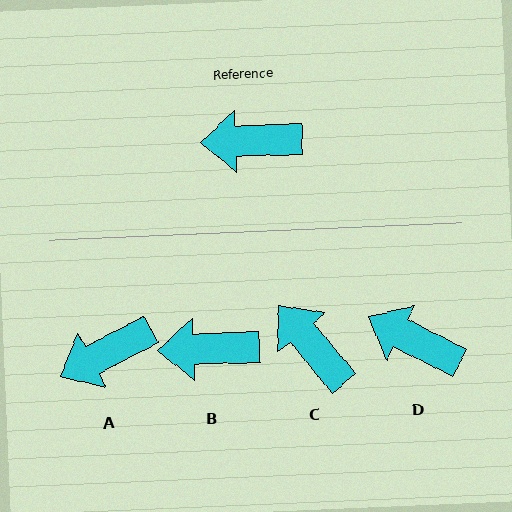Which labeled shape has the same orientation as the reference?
B.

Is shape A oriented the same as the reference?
No, it is off by about 25 degrees.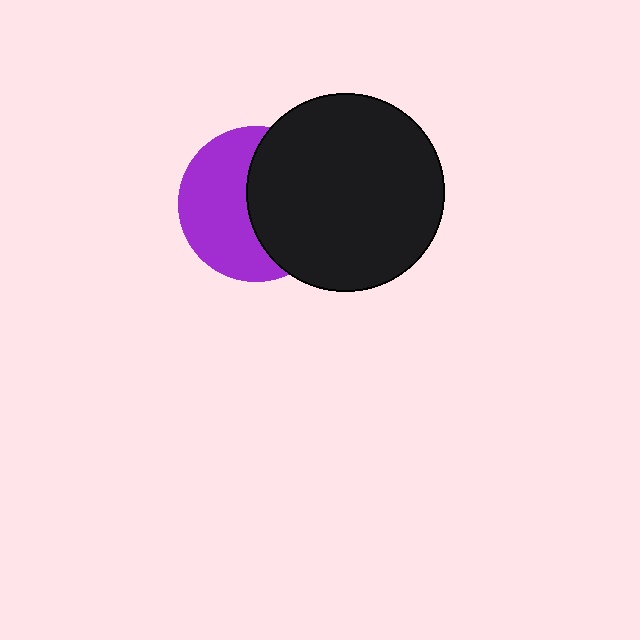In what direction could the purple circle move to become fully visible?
The purple circle could move left. That would shift it out from behind the black circle entirely.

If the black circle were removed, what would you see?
You would see the complete purple circle.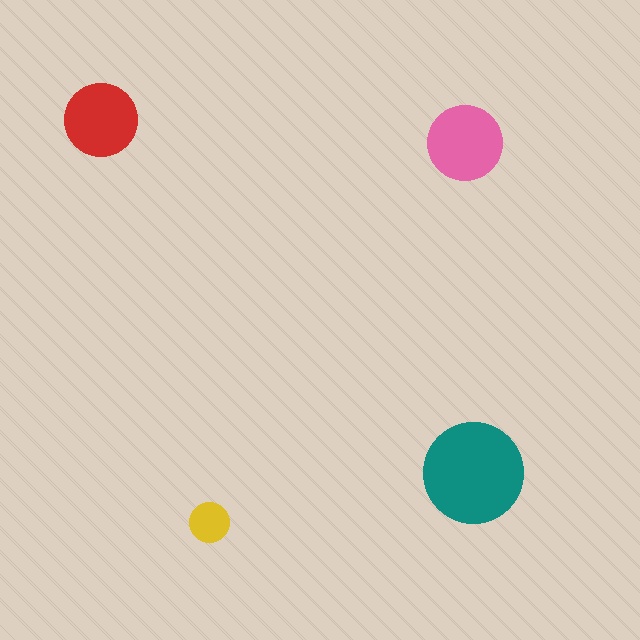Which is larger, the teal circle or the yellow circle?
The teal one.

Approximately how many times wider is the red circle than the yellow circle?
About 2 times wider.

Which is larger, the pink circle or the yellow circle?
The pink one.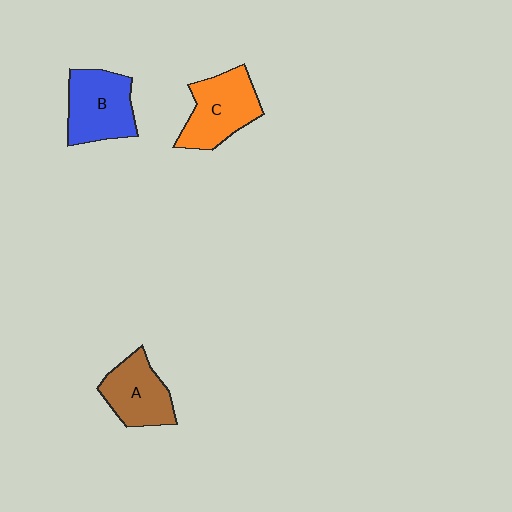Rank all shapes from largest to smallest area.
From largest to smallest: C (orange), B (blue), A (brown).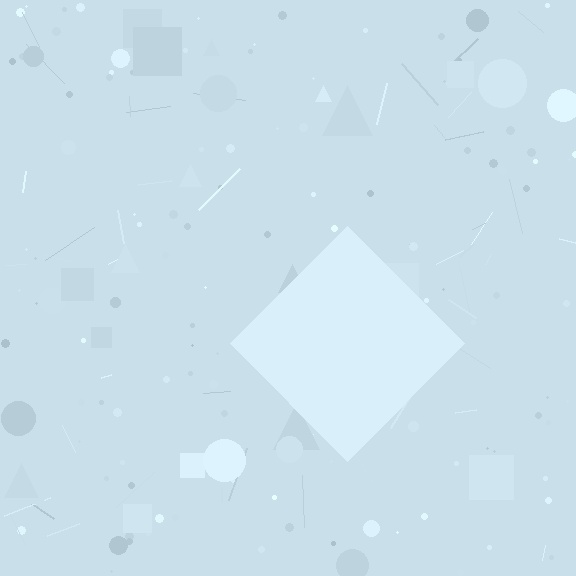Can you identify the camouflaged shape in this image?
The camouflaged shape is a diamond.